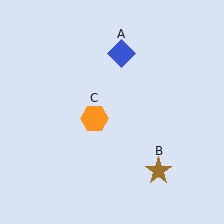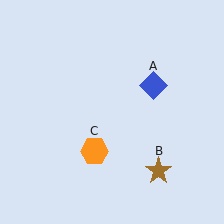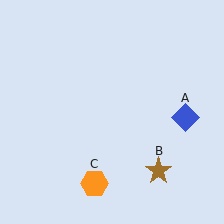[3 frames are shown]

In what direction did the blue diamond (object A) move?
The blue diamond (object A) moved down and to the right.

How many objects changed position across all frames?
2 objects changed position: blue diamond (object A), orange hexagon (object C).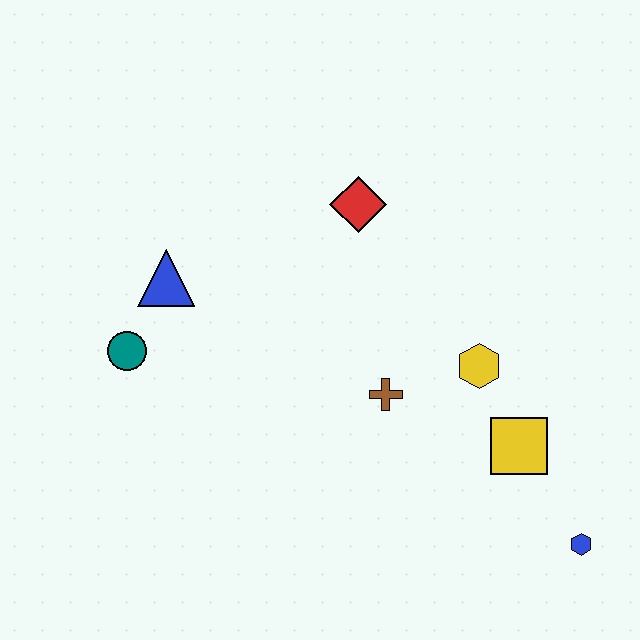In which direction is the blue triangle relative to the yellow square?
The blue triangle is to the left of the yellow square.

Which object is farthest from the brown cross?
The teal circle is farthest from the brown cross.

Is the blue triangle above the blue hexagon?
Yes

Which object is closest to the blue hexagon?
The yellow square is closest to the blue hexagon.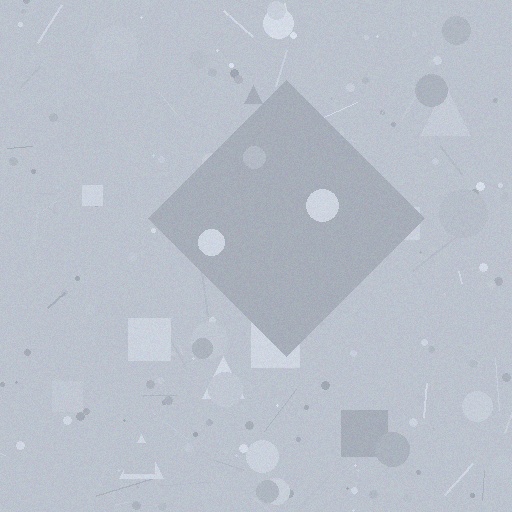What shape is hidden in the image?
A diamond is hidden in the image.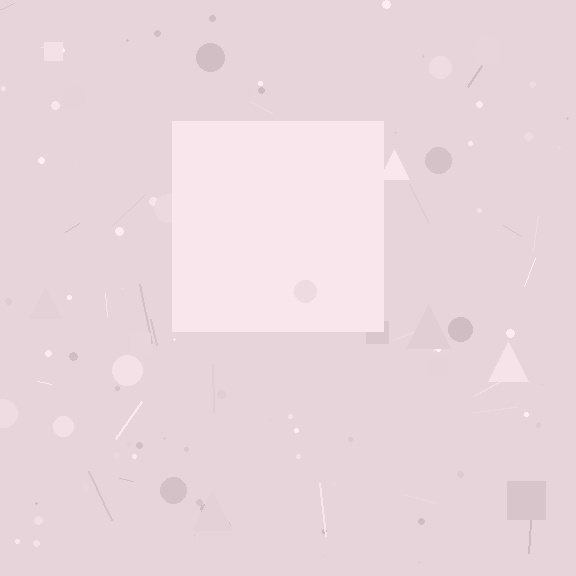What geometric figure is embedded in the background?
A square is embedded in the background.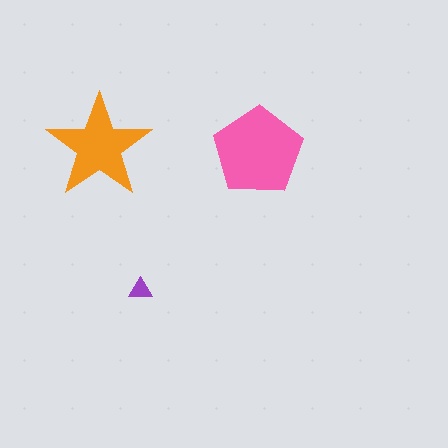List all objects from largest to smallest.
The pink pentagon, the orange star, the purple triangle.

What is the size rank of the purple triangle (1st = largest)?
3rd.